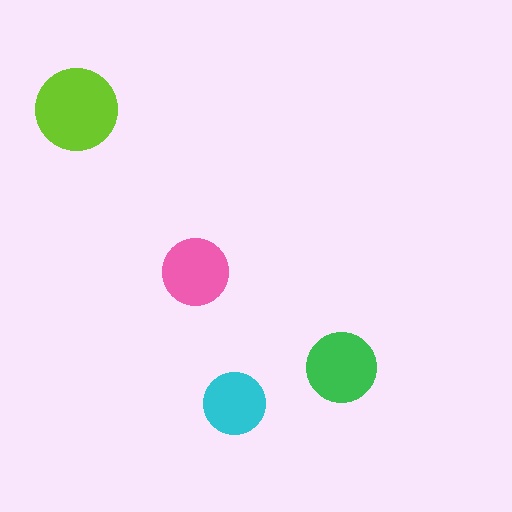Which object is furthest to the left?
The lime circle is leftmost.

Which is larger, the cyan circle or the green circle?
The green one.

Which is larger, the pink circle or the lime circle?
The lime one.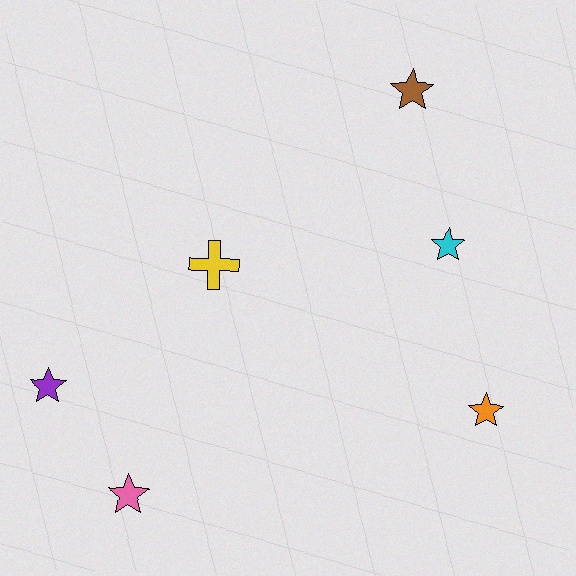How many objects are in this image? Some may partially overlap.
There are 6 objects.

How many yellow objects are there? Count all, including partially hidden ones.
There is 1 yellow object.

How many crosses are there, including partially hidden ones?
There is 1 cross.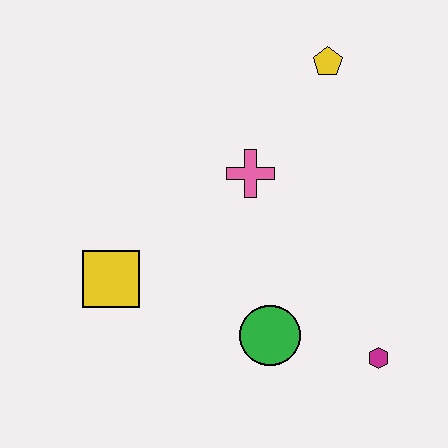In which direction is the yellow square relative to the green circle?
The yellow square is to the left of the green circle.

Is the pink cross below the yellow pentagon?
Yes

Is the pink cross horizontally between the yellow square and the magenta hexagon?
Yes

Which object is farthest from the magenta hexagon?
The yellow pentagon is farthest from the magenta hexagon.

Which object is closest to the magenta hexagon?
The green circle is closest to the magenta hexagon.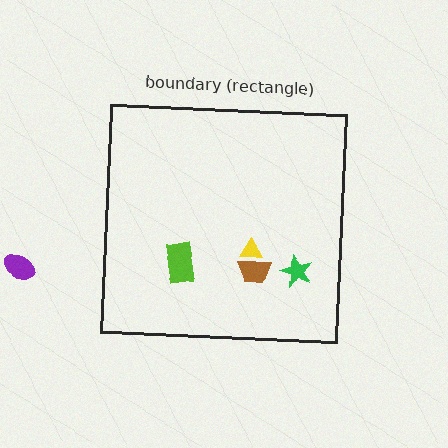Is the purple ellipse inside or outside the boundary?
Outside.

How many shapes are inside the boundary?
4 inside, 1 outside.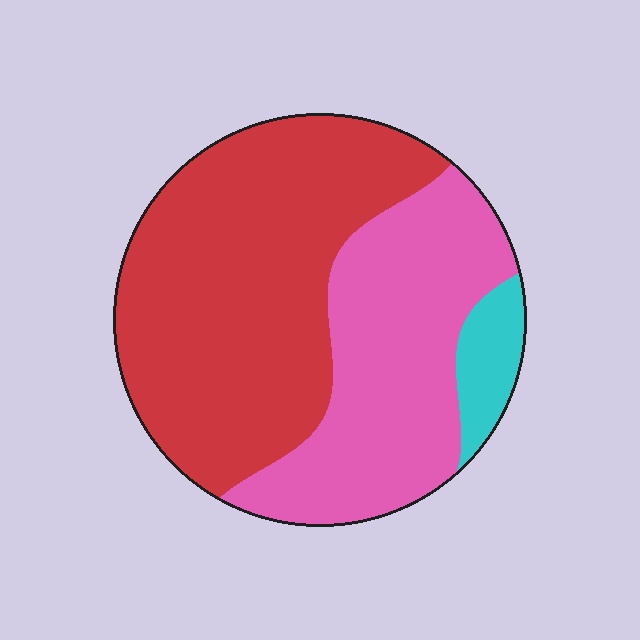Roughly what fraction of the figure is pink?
Pink takes up about three eighths (3/8) of the figure.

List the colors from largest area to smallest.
From largest to smallest: red, pink, cyan.